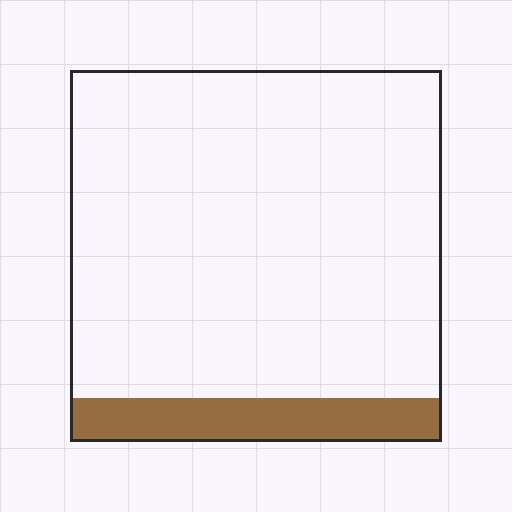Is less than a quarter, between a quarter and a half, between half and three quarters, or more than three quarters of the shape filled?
Less than a quarter.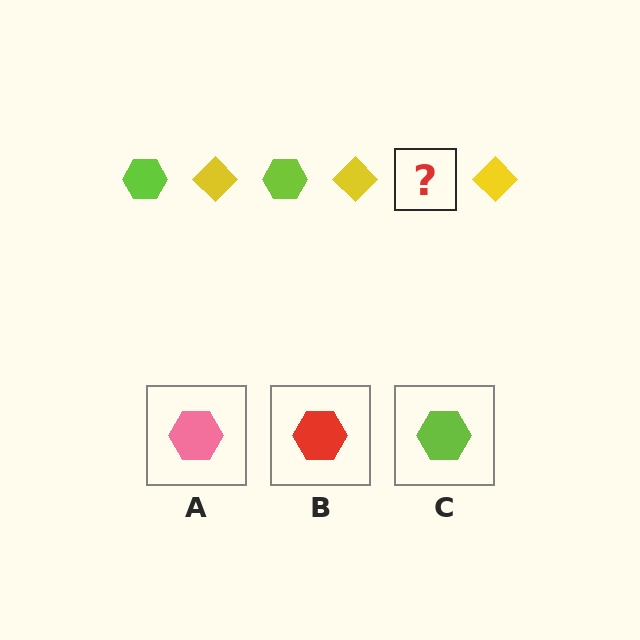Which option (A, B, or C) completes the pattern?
C.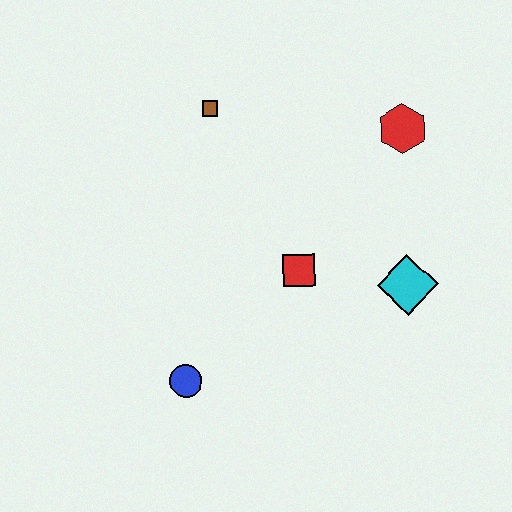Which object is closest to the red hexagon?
The cyan diamond is closest to the red hexagon.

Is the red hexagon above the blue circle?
Yes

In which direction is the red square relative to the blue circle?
The red square is to the right of the blue circle.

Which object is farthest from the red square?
The brown square is farthest from the red square.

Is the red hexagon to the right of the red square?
Yes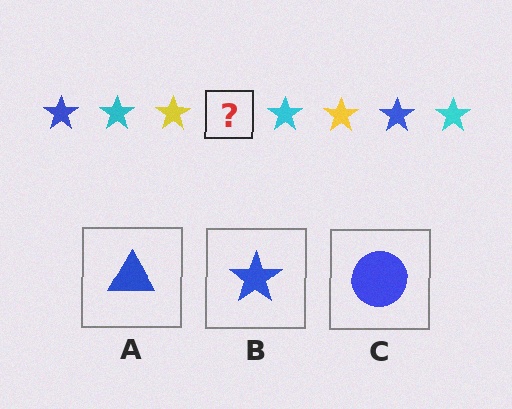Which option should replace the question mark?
Option B.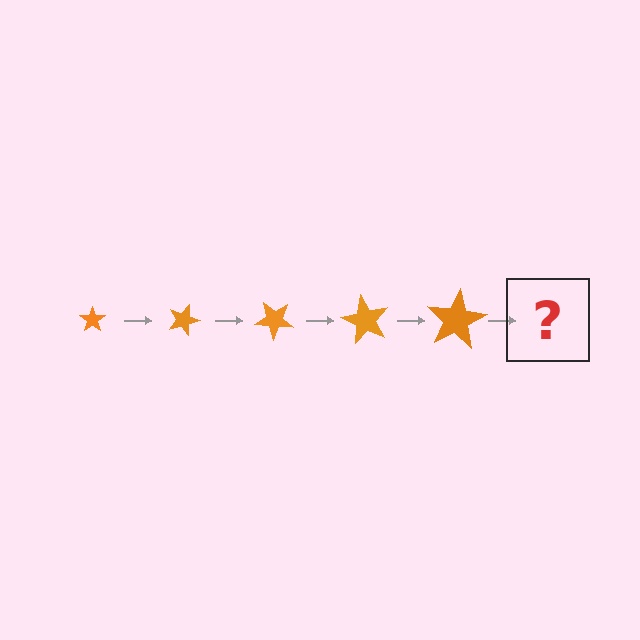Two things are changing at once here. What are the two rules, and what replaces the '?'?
The two rules are that the star grows larger each step and it rotates 20 degrees each step. The '?' should be a star, larger than the previous one and rotated 100 degrees from the start.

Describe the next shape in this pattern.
It should be a star, larger than the previous one and rotated 100 degrees from the start.